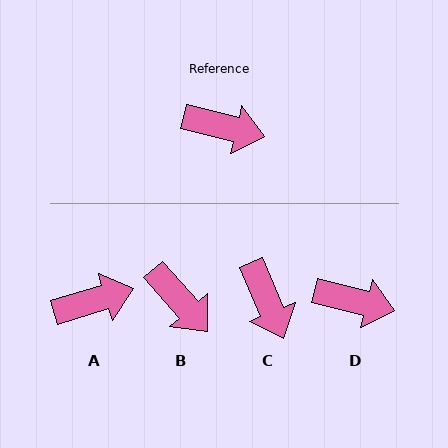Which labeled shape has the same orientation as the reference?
D.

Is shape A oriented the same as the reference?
No, it is off by about 30 degrees.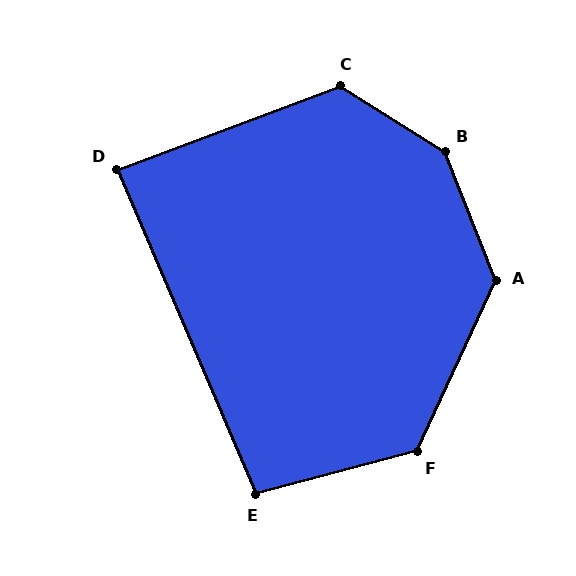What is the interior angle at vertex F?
Approximately 130 degrees (obtuse).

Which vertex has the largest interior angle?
B, at approximately 143 degrees.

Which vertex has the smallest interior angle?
D, at approximately 87 degrees.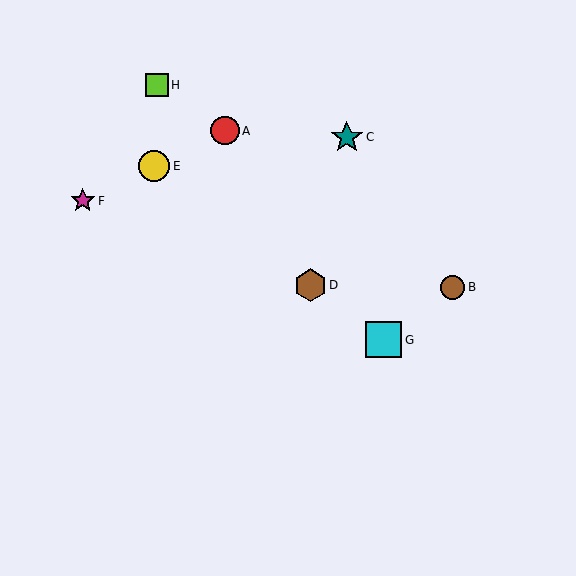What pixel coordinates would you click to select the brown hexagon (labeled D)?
Click at (310, 285) to select the brown hexagon D.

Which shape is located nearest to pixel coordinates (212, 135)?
The red circle (labeled A) at (225, 131) is nearest to that location.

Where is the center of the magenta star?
The center of the magenta star is at (83, 201).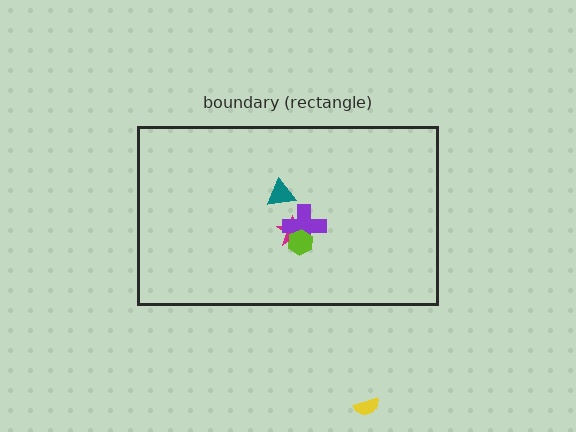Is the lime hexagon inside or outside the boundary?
Inside.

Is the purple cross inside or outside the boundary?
Inside.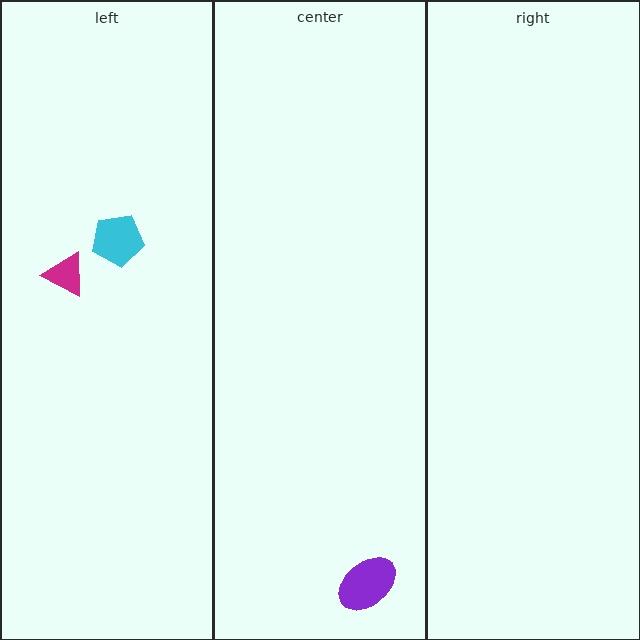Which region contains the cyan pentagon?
The left region.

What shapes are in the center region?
The purple ellipse.